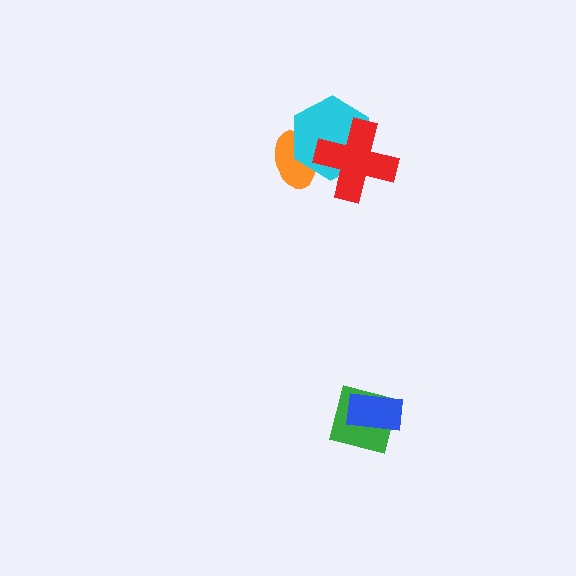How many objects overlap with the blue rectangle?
1 object overlaps with the blue rectangle.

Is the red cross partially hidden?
No, no other shape covers it.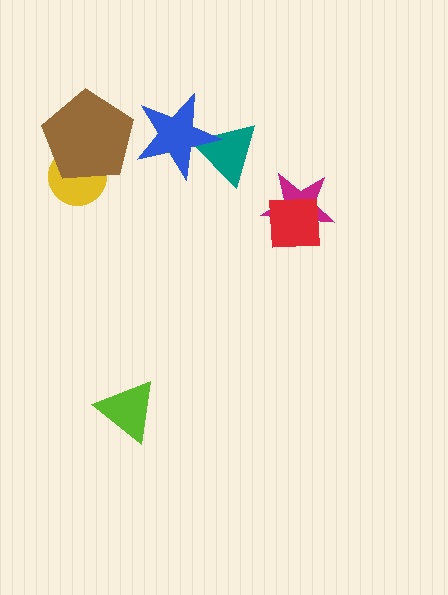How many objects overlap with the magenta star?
1 object overlaps with the magenta star.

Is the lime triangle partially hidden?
No, no other shape covers it.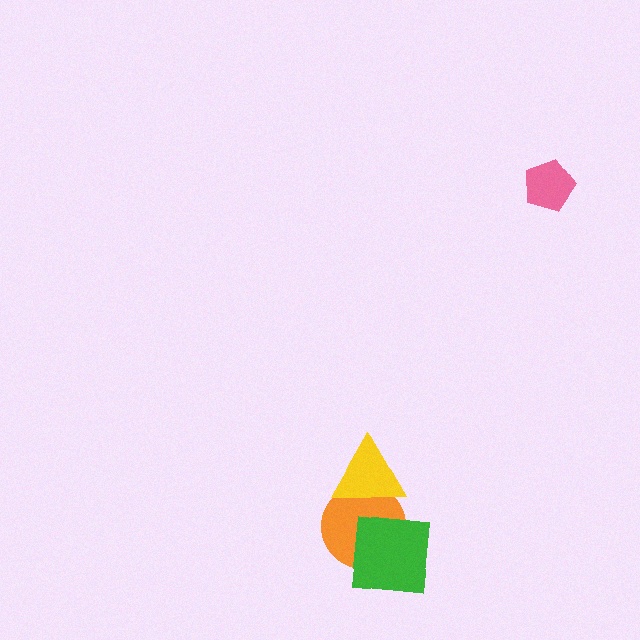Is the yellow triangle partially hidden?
No, no other shape covers it.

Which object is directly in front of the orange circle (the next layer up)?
The green square is directly in front of the orange circle.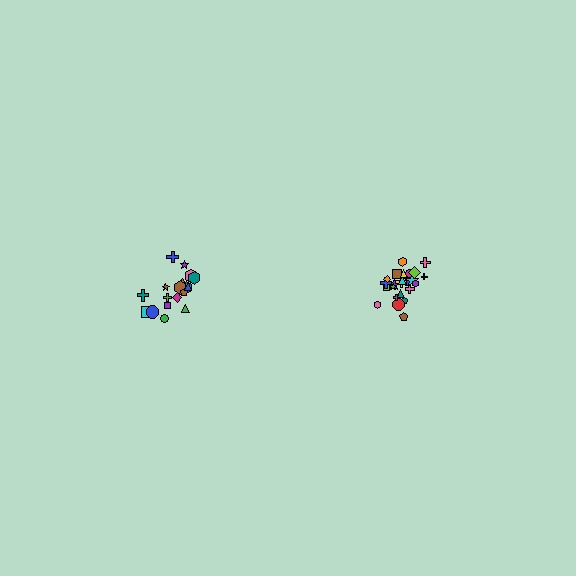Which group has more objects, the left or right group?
The right group.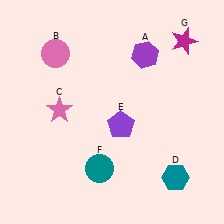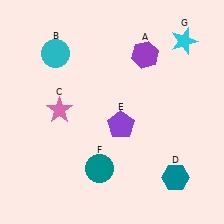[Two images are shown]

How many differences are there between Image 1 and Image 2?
There are 2 differences between the two images.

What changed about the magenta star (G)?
In Image 1, G is magenta. In Image 2, it changed to cyan.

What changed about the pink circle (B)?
In Image 1, B is pink. In Image 2, it changed to cyan.